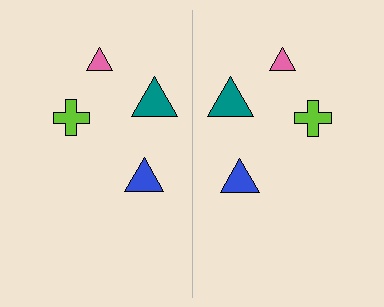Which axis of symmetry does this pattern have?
The pattern has a vertical axis of symmetry running through the center of the image.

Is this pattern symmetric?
Yes, this pattern has bilateral (reflection) symmetry.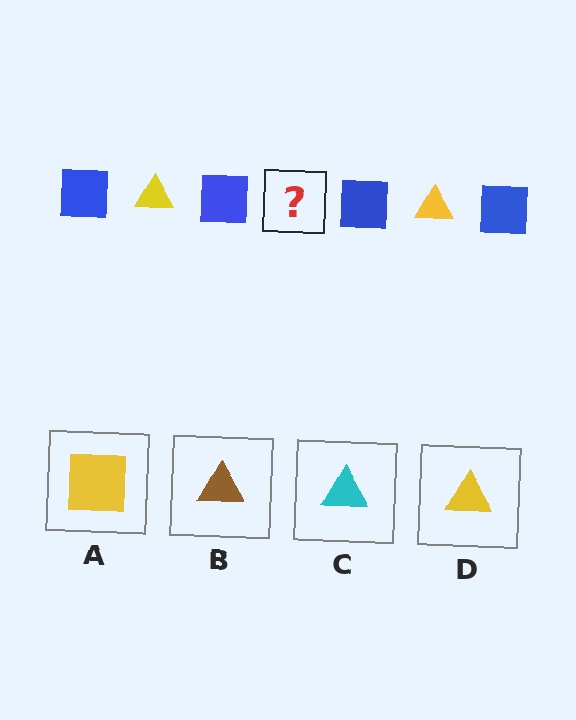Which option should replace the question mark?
Option D.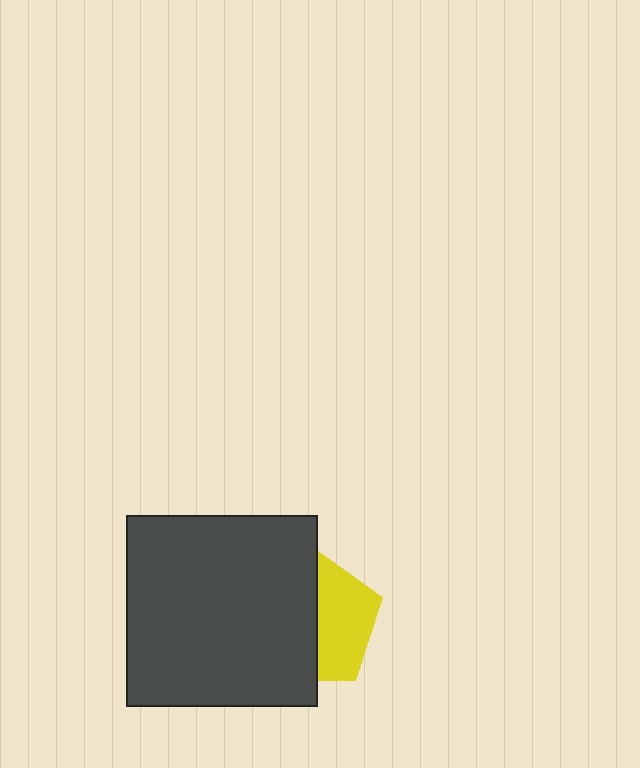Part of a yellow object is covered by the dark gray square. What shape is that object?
It is a pentagon.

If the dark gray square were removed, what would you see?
You would see the complete yellow pentagon.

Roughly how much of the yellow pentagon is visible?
A small part of it is visible (roughly 44%).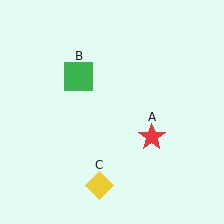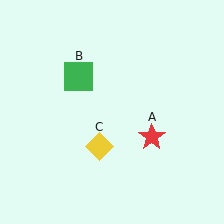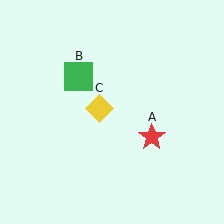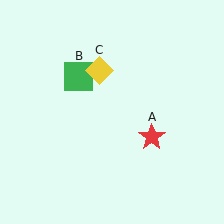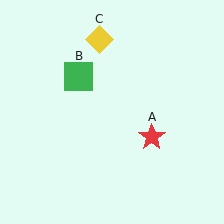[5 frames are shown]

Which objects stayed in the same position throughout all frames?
Red star (object A) and green square (object B) remained stationary.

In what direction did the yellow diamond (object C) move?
The yellow diamond (object C) moved up.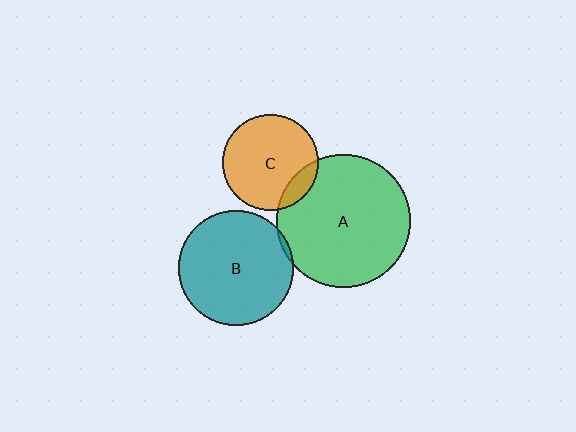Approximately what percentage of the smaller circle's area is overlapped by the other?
Approximately 15%.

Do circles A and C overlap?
Yes.